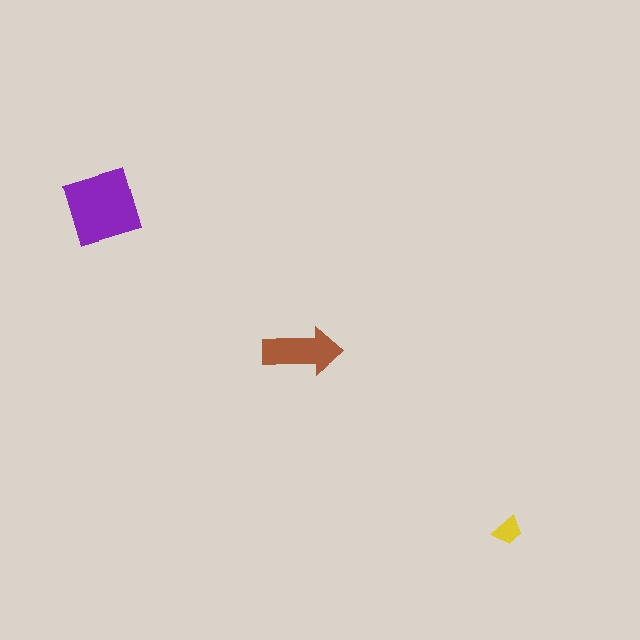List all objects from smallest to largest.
The yellow trapezoid, the brown arrow, the purple diamond.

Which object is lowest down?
The yellow trapezoid is bottommost.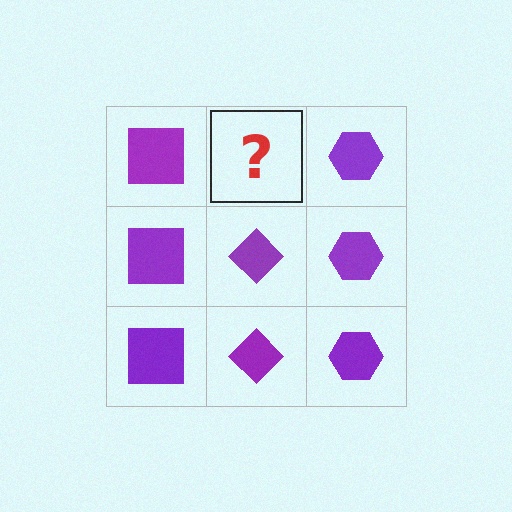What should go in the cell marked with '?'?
The missing cell should contain a purple diamond.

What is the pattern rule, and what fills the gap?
The rule is that each column has a consistent shape. The gap should be filled with a purple diamond.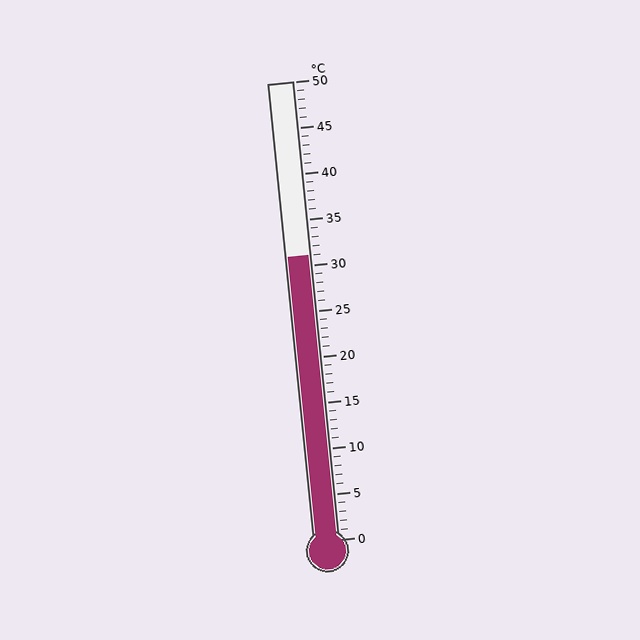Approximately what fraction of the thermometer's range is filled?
The thermometer is filled to approximately 60% of its range.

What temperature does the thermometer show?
The thermometer shows approximately 31°C.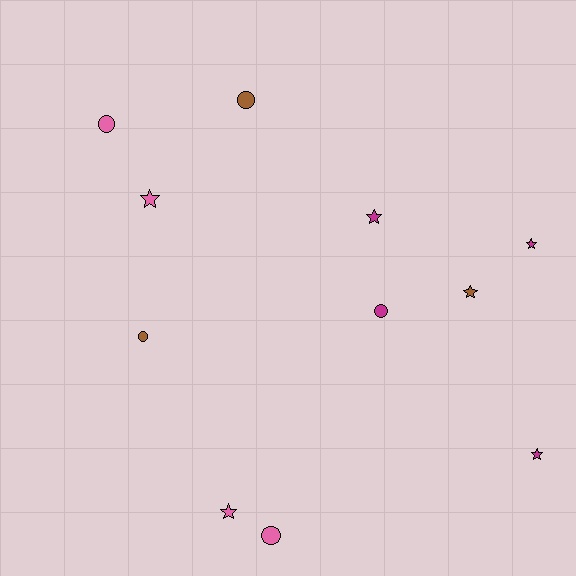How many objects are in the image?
There are 11 objects.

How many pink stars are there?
There are 2 pink stars.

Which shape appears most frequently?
Star, with 6 objects.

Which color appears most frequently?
Magenta, with 4 objects.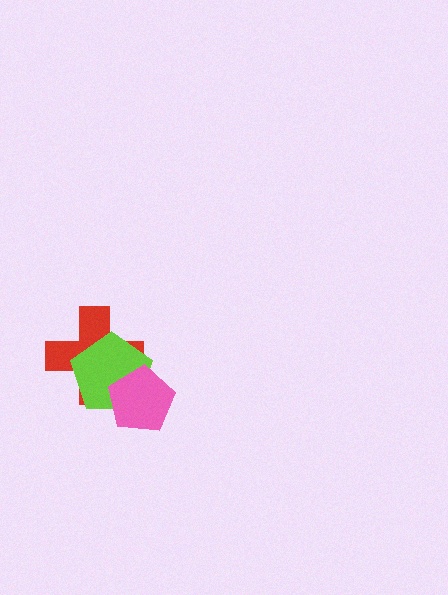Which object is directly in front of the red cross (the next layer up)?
The lime pentagon is directly in front of the red cross.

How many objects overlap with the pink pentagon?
2 objects overlap with the pink pentagon.